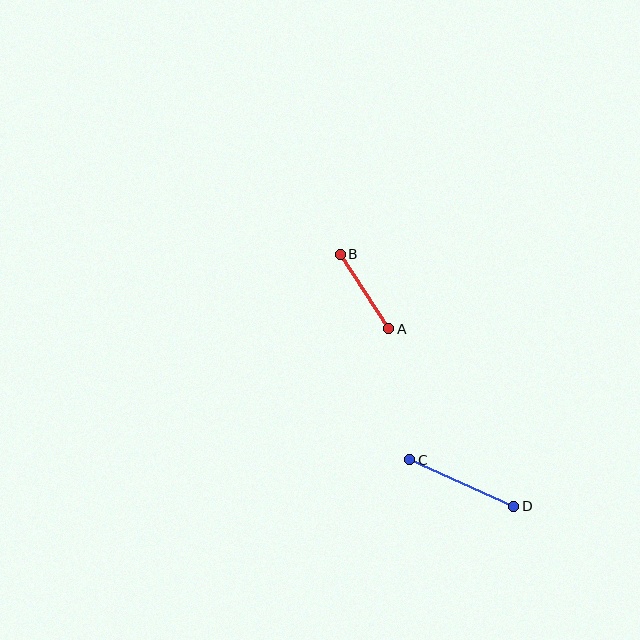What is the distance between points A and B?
The distance is approximately 89 pixels.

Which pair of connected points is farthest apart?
Points C and D are farthest apart.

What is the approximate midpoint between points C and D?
The midpoint is at approximately (462, 483) pixels.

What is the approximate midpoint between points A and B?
The midpoint is at approximately (364, 292) pixels.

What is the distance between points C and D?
The distance is approximately 114 pixels.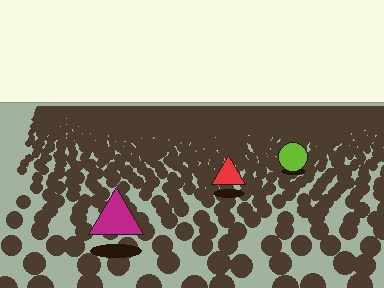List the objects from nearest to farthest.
From nearest to farthest: the magenta triangle, the red triangle, the lime circle.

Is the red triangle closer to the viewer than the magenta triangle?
No. The magenta triangle is closer — you can tell from the texture gradient: the ground texture is coarser near it.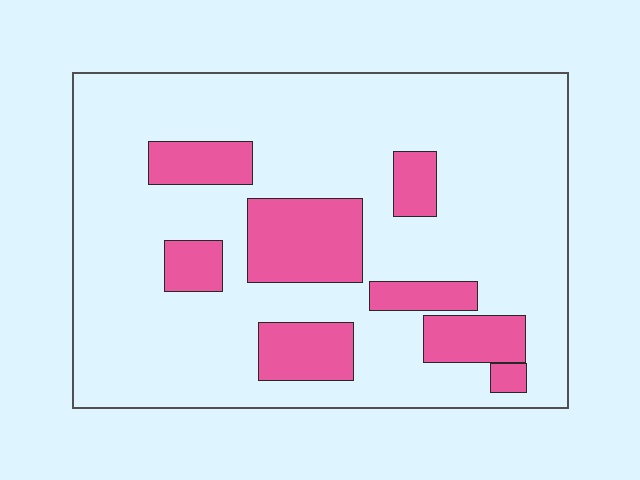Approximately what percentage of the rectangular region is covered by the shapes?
Approximately 20%.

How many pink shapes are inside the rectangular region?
8.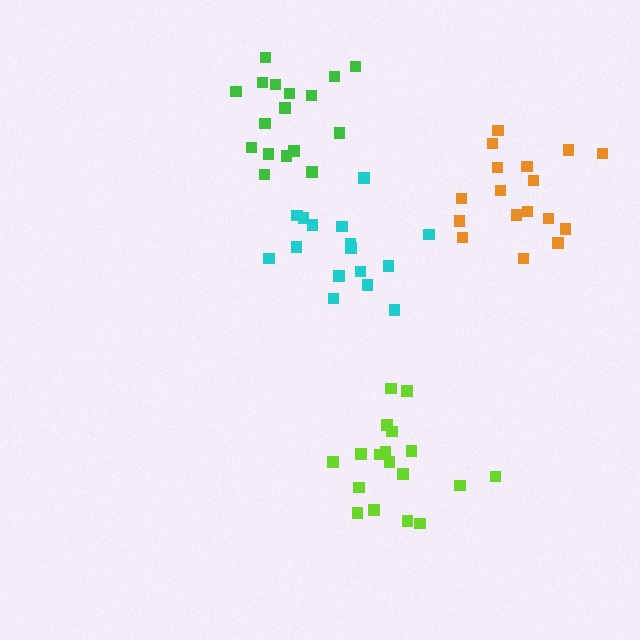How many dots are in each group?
Group 1: 17 dots, Group 2: 18 dots, Group 3: 16 dots, Group 4: 17 dots (68 total).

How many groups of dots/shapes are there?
There are 4 groups.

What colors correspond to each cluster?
The clusters are colored: green, lime, cyan, orange.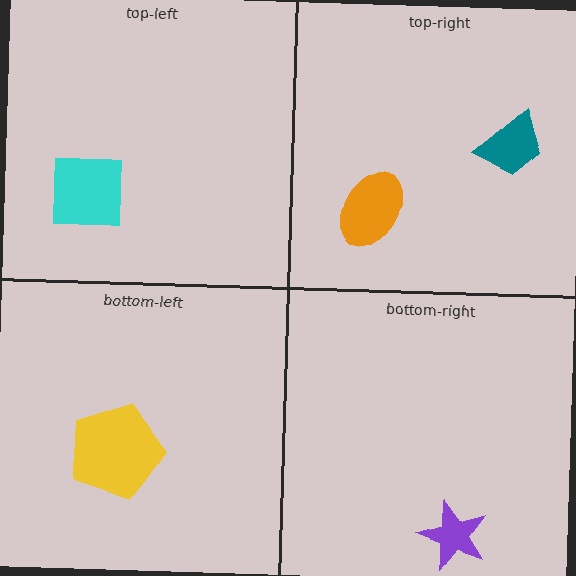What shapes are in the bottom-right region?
The purple star.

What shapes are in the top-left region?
The cyan square.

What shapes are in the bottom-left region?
The yellow pentagon.